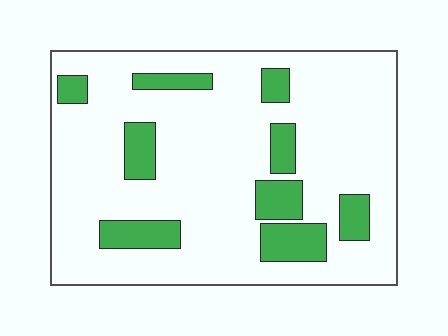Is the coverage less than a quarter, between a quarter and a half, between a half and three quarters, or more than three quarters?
Less than a quarter.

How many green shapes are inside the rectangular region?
9.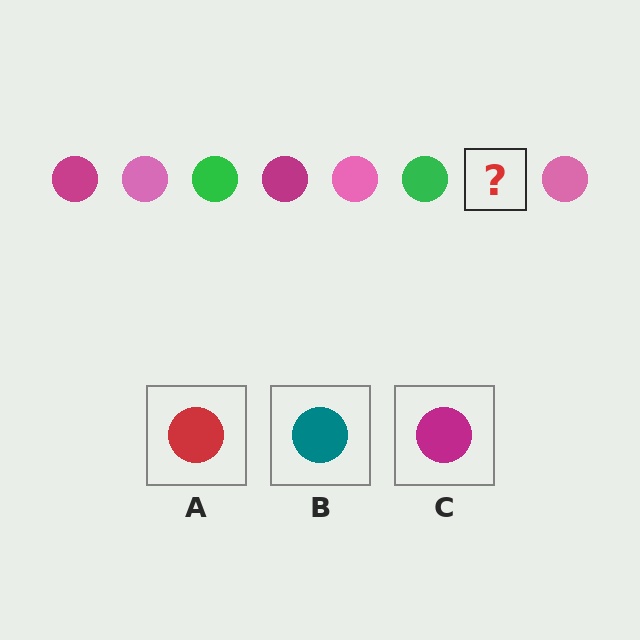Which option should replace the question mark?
Option C.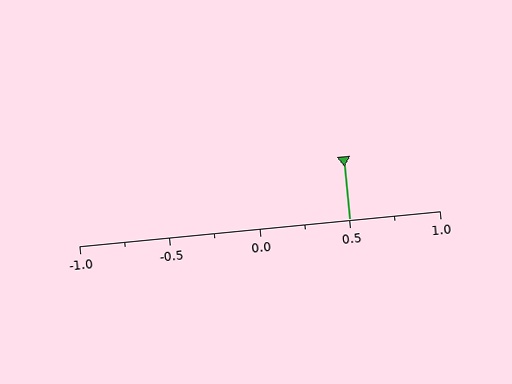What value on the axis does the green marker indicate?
The marker indicates approximately 0.5.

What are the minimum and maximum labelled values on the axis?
The axis runs from -1.0 to 1.0.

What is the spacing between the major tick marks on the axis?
The major ticks are spaced 0.5 apart.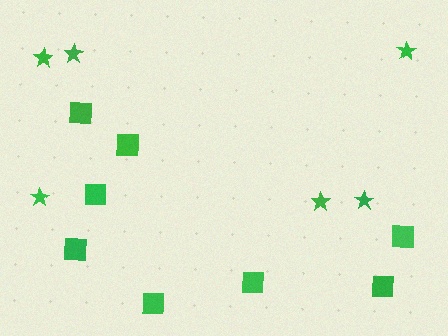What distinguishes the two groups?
There are 2 groups: one group of stars (6) and one group of squares (8).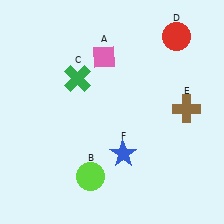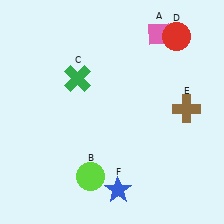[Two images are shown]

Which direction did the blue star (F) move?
The blue star (F) moved down.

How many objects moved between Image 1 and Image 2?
2 objects moved between the two images.